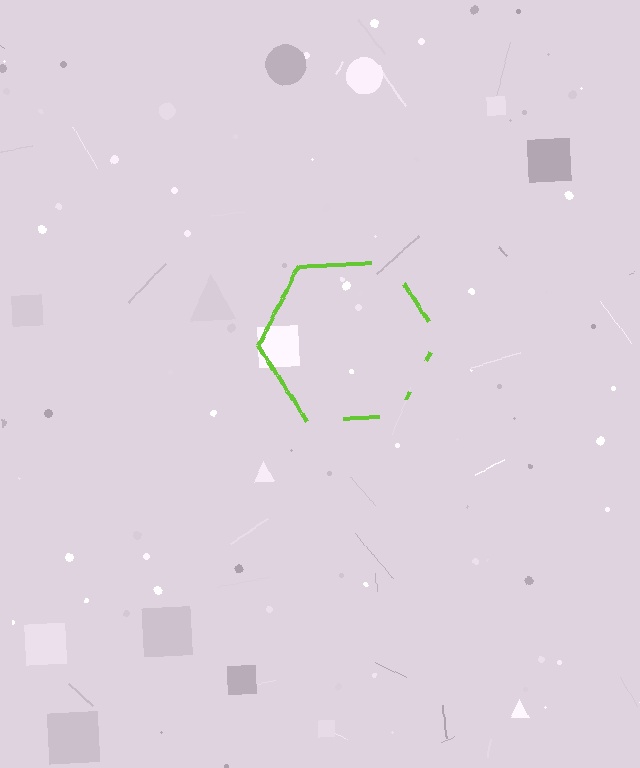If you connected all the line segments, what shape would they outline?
They would outline a hexagon.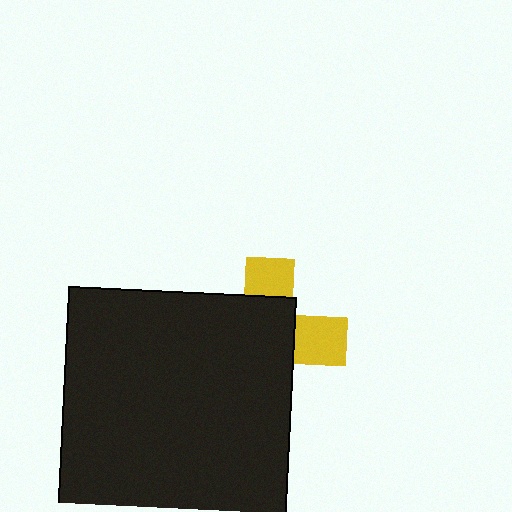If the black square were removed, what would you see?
You would see the complete yellow cross.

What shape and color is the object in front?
The object in front is a black square.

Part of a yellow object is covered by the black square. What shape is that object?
It is a cross.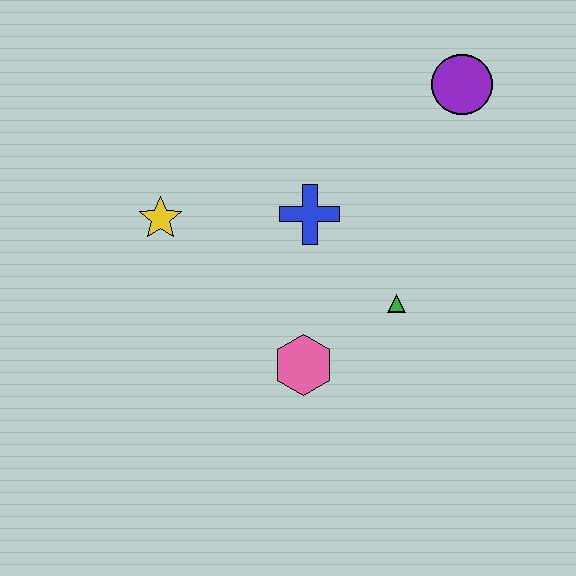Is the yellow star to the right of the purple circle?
No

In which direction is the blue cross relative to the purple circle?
The blue cross is to the left of the purple circle.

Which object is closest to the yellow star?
The blue cross is closest to the yellow star.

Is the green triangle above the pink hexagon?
Yes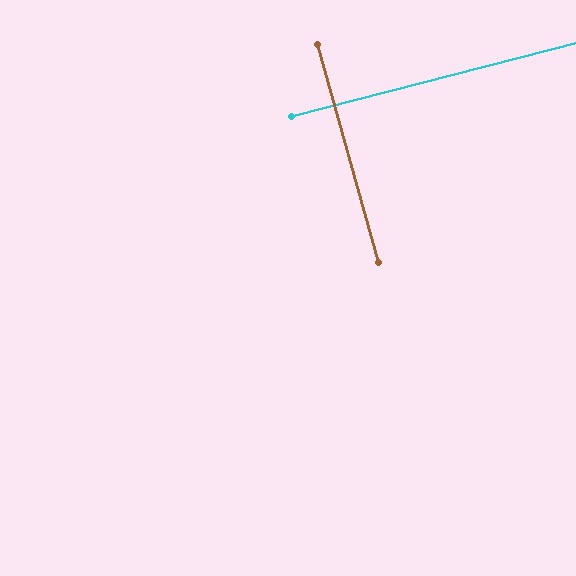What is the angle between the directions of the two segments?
Approximately 89 degrees.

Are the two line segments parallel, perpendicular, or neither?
Perpendicular — they meet at approximately 89°.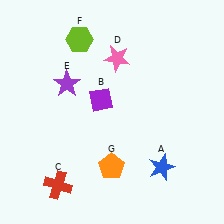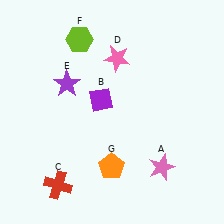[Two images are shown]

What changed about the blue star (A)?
In Image 1, A is blue. In Image 2, it changed to pink.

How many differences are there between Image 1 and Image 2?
There is 1 difference between the two images.